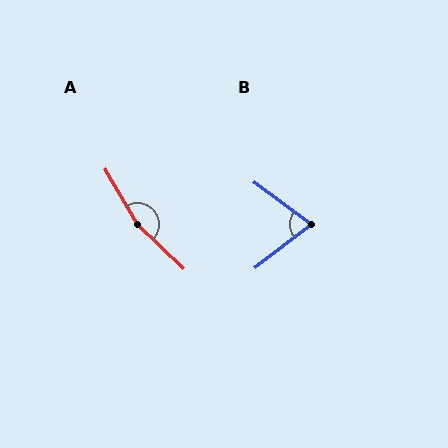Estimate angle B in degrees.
Approximately 74 degrees.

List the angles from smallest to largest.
B (74°), A (164°).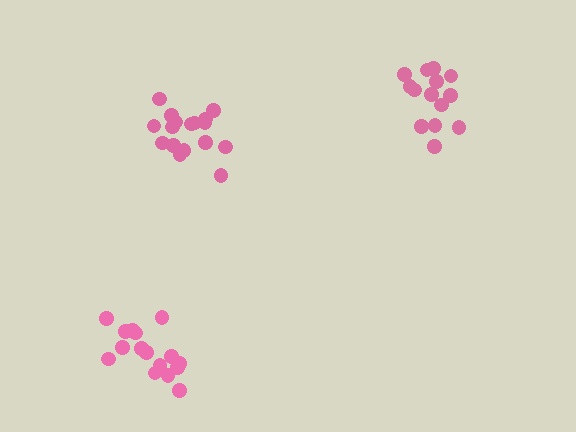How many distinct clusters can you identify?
There are 3 distinct clusters.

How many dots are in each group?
Group 1: 16 dots, Group 2: 17 dots, Group 3: 14 dots (47 total).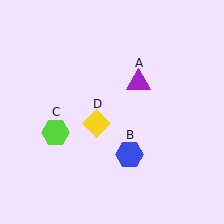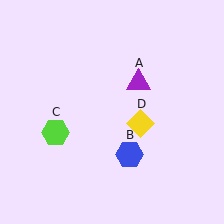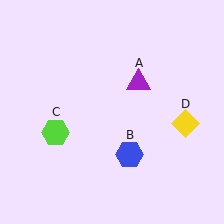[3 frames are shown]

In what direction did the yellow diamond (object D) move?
The yellow diamond (object D) moved right.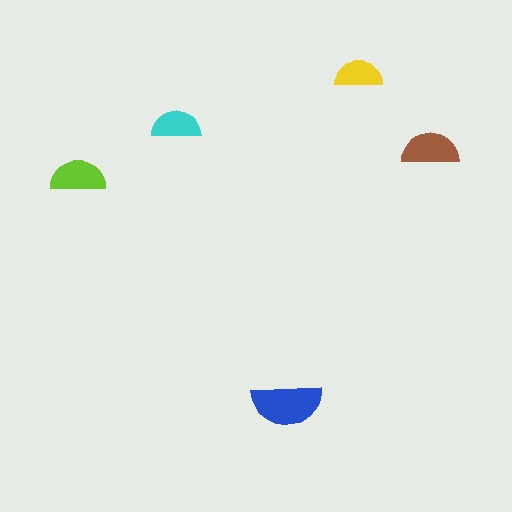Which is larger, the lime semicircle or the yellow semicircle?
The lime one.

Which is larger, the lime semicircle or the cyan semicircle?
The lime one.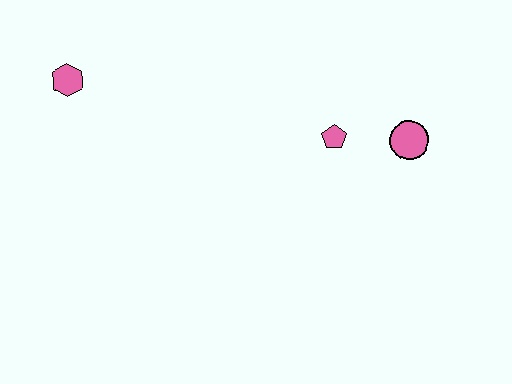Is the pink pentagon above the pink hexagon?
No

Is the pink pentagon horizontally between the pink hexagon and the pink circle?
Yes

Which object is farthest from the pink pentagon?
The pink hexagon is farthest from the pink pentagon.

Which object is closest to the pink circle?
The pink pentagon is closest to the pink circle.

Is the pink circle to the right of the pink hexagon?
Yes